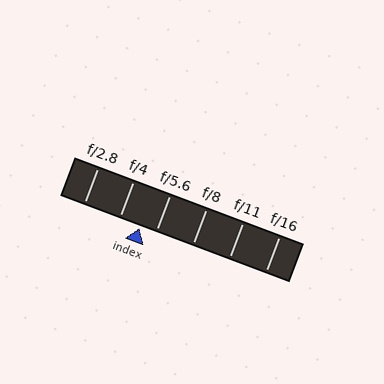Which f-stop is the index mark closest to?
The index mark is closest to f/5.6.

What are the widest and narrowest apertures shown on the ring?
The widest aperture shown is f/2.8 and the narrowest is f/16.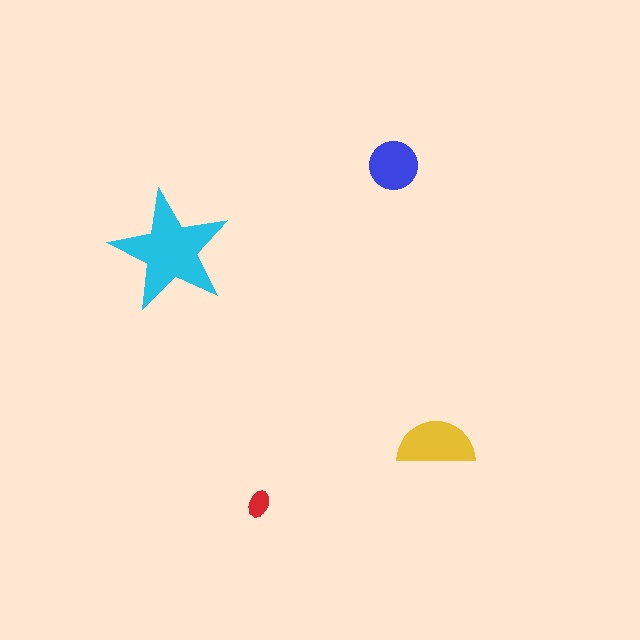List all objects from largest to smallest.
The cyan star, the yellow semicircle, the blue circle, the red ellipse.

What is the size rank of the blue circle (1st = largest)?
3rd.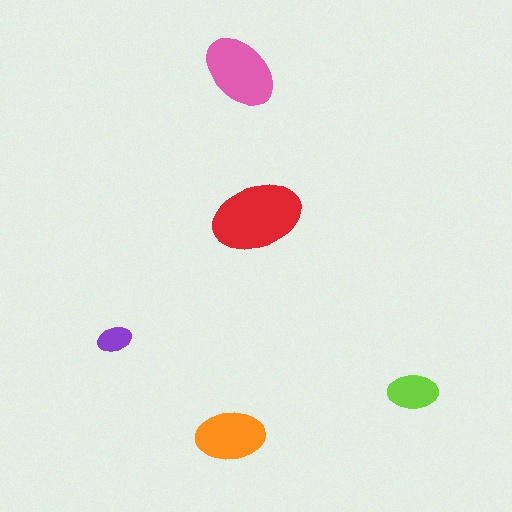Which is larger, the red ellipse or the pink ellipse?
The red one.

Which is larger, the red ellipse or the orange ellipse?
The red one.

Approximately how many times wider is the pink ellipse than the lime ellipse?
About 1.5 times wider.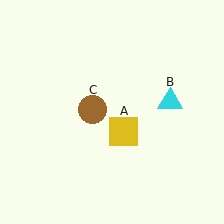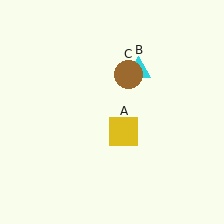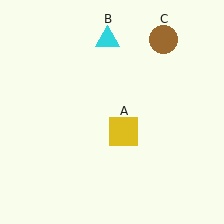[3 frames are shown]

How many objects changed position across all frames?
2 objects changed position: cyan triangle (object B), brown circle (object C).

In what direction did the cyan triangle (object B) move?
The cyan triangle (object B) moved up and to the left.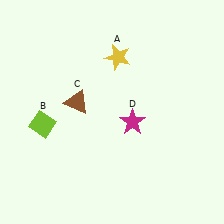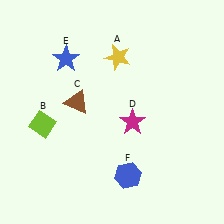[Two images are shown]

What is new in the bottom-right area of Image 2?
A blue hexagon (F) was added in the bottom-right area of Image 2.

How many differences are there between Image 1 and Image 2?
There are 2 differences between the two images.